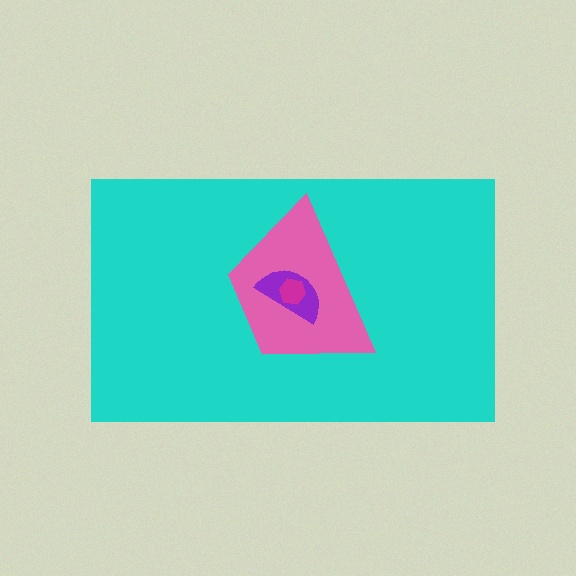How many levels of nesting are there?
4.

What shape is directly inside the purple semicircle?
The magenta hexagon.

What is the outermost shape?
The cyan rectangle.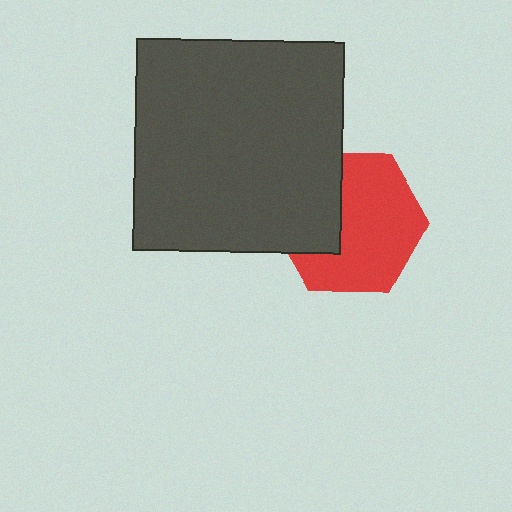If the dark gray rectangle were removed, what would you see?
You would see the complete red hexagon.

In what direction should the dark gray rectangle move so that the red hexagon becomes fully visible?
The dark gray rectangle should move left. That is the shortest direction to clear the overlap and leave the red hexagon fully visible.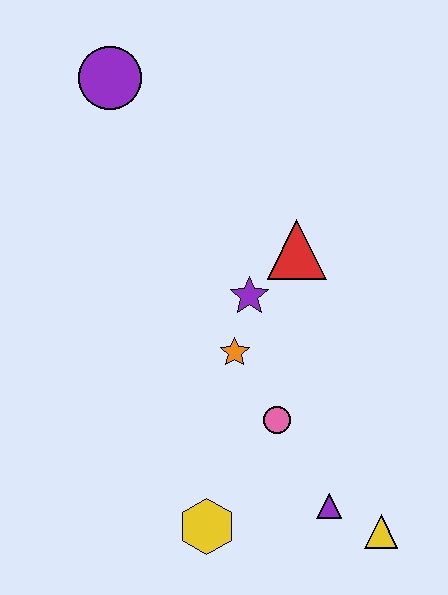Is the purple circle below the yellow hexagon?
No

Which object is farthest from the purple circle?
The yellow triangle is farthest from the purple circle.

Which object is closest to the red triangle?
The purple star is closest to the red triangle.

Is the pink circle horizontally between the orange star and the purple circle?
No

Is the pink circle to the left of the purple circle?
No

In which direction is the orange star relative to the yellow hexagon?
The orange star is above the yellow hexagon.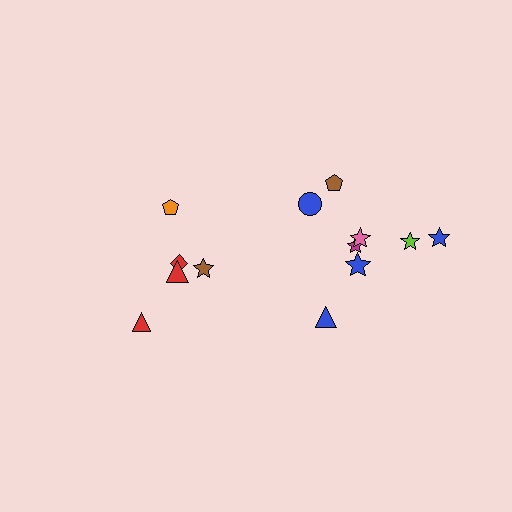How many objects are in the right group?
There are 8 objects.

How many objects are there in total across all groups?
There are 13 objects.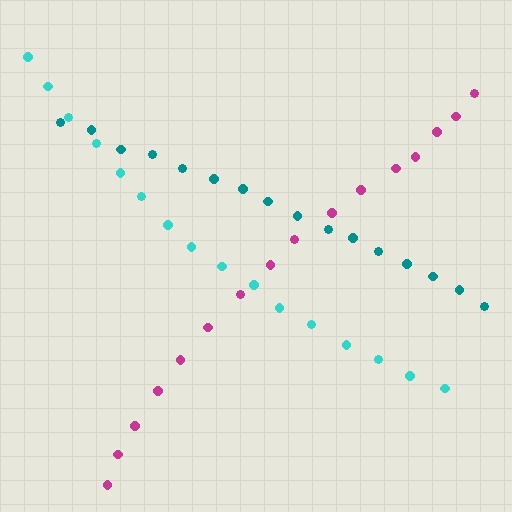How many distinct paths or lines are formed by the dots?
There are 3 distinct paths.